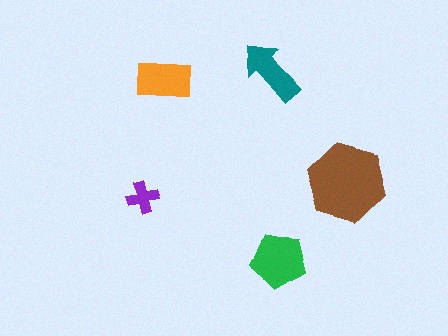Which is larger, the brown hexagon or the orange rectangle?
The brown hexagon.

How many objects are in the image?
There are 5 objects in the image.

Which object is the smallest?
The purple cross.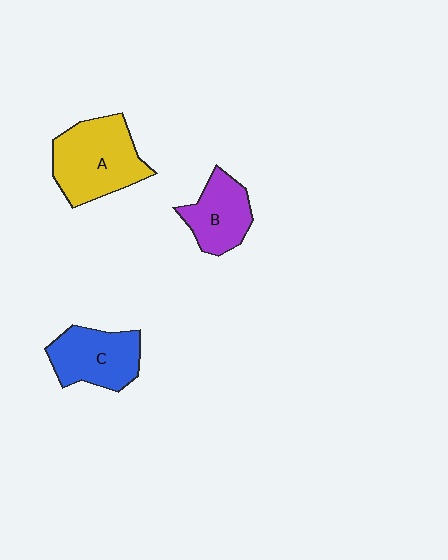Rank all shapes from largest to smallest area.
From largest to smallest: A (yellow), C (blue), B (purple).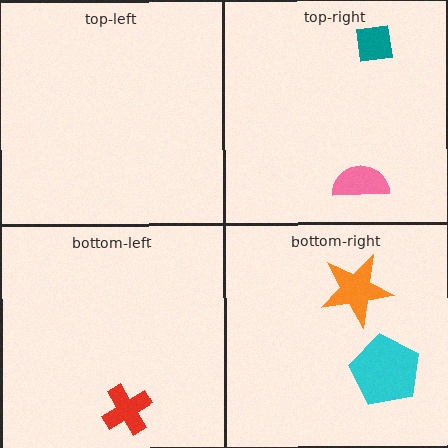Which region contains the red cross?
The bottom-left region.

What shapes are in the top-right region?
The teal square, the pink semicircle.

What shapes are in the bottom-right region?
The cyan pentagon, the orange star.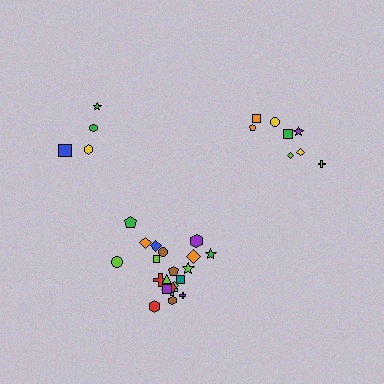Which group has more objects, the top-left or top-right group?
The top-right group.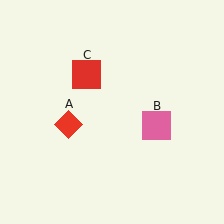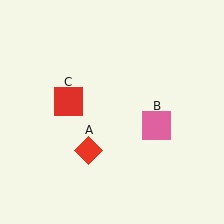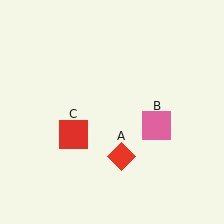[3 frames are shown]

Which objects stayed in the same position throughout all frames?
Pink square (object B) remained stationary.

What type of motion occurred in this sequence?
The red diamond (object A), red square (object C) rotated counterclockwise around the center of the scene.